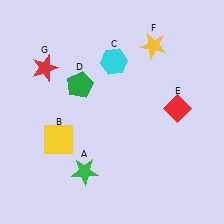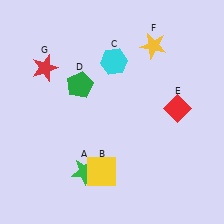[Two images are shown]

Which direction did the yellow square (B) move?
The yellow square (B) moved right.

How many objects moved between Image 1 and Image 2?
1 object moved between the two images.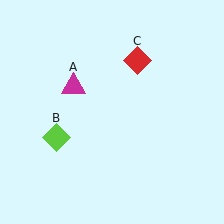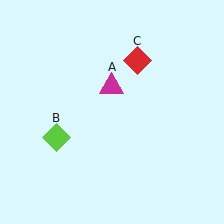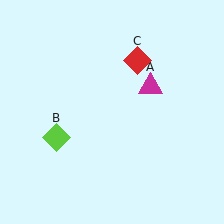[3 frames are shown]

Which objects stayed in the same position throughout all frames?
Lime diamond (object B) and red diamond (object C) remained stationary.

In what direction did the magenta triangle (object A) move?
The magenta triangle (object A) moved right.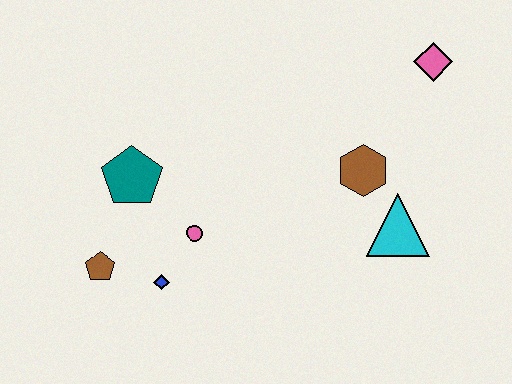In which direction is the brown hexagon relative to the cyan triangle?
The brown hexagon is above the cyan triangle.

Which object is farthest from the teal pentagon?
The pink diamond is farthest from the teal pentagon.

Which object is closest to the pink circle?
The blue diamond is closest to the pink circle.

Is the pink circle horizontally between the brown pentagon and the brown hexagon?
Yes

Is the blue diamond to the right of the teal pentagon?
Yes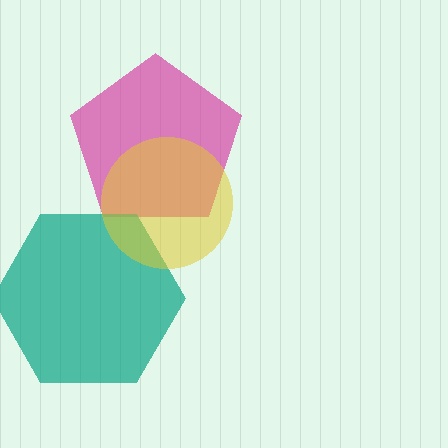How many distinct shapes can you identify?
There are 3 distinct shapes: a magenta pentagon, a teal hexagon, a yellow circle.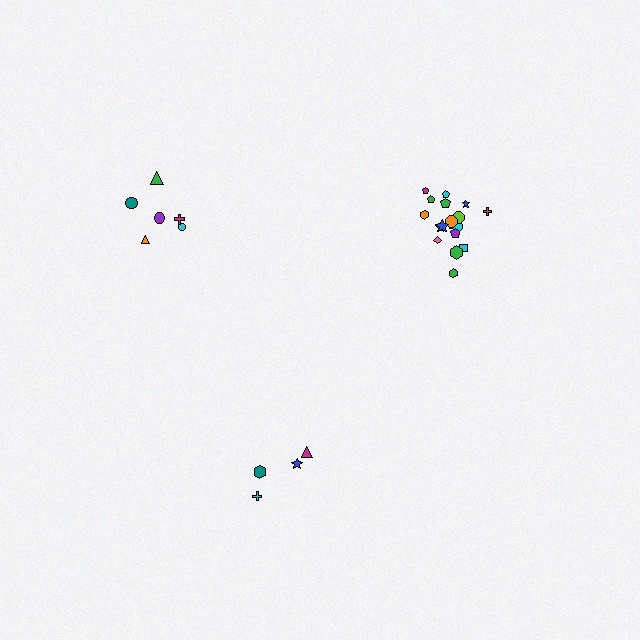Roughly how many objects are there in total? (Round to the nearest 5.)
Roughly 30 objects in total.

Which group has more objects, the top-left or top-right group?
The top-right group.